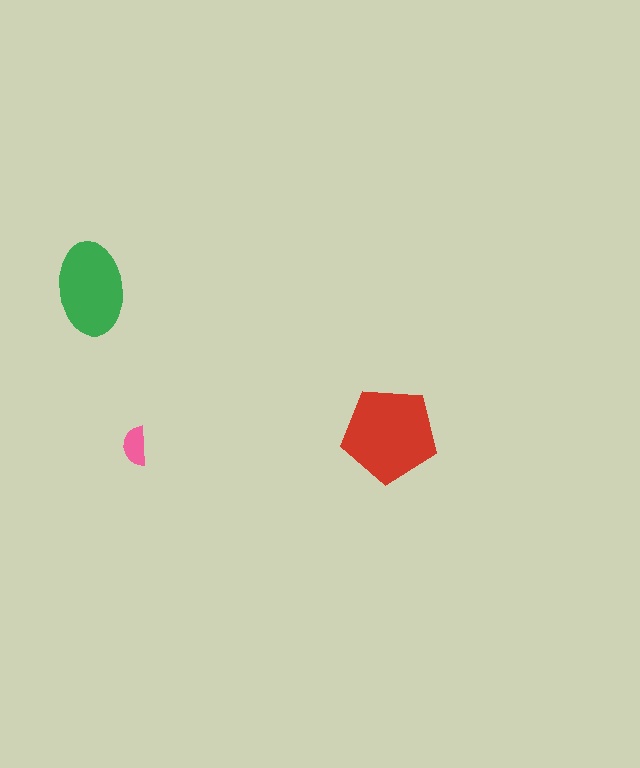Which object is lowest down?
The pink semicircle is bottommost.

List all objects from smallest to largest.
The pink semicircle, the green ellipse, the red pentagon.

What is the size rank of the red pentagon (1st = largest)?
1st.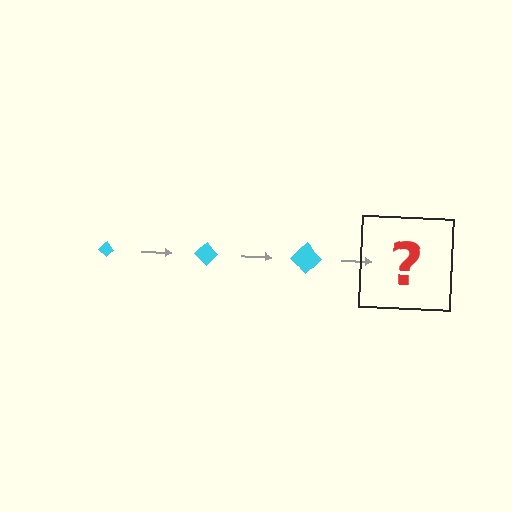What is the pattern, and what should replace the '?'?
The pattern is that the diamond gets progressively larger each step. The '?' should be a cyan diamond, larger than the previous one.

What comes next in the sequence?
The next element should be a cyan diamond, larger than the previous one.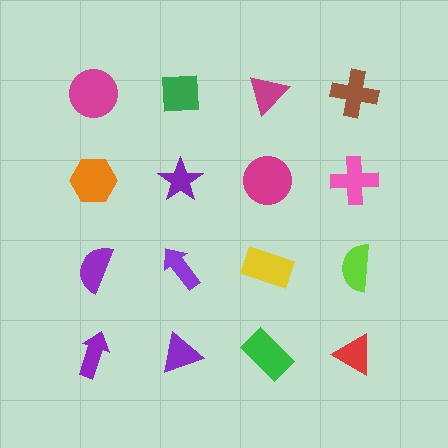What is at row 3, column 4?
A lime semicircle.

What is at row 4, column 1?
A purple arrow.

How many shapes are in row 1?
4 shapes.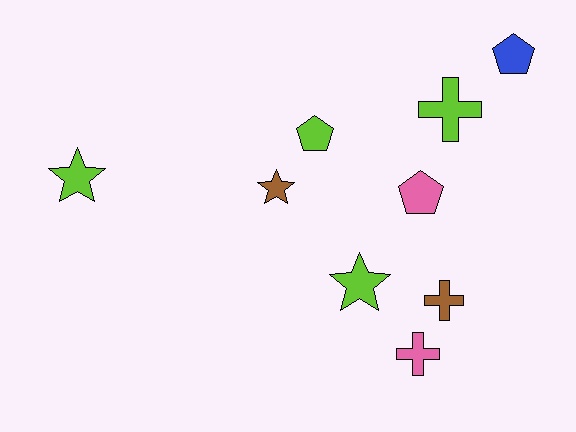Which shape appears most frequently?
Star, with 3 objects.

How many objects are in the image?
There are 9 objects.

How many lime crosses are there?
There is 1 lime cross.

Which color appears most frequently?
Lime, with 4 objects.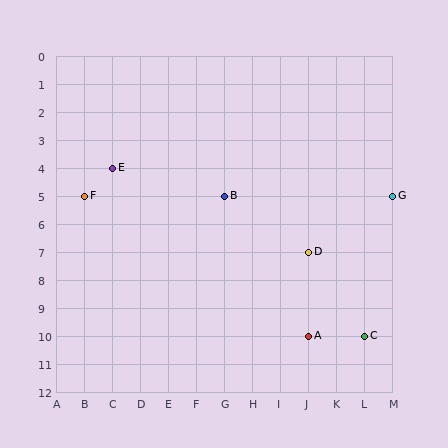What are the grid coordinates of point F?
Point F is at grid coordinates (B, 5).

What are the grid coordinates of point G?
Point G is at grid coordinates (M, 5).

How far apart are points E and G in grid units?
Points E and G are 10 columns and 1 row apart (about 10.0 grid units diagonally).